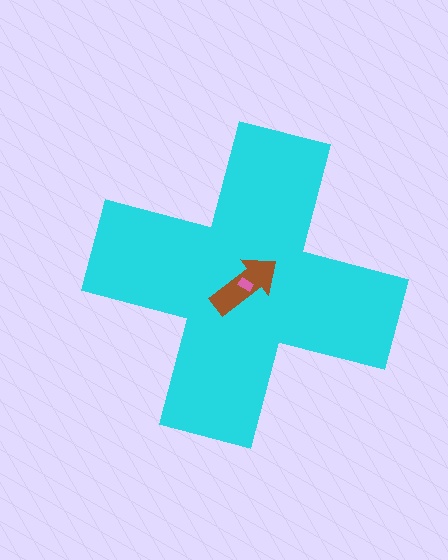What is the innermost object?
The pink rectangle.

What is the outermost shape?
The cyan cross.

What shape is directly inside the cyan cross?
The brown arrow.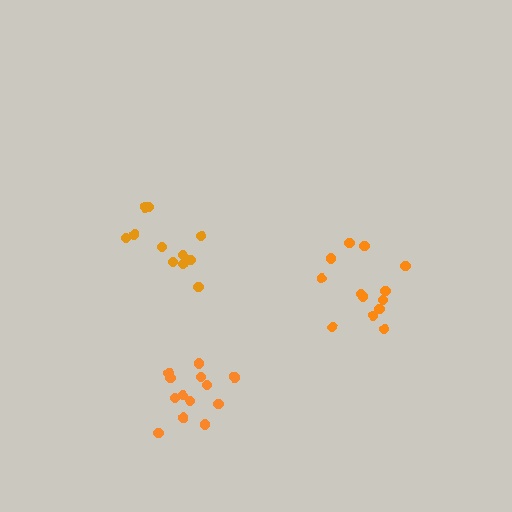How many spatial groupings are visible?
There are 3 spatial groupings.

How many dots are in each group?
Group 1: 13 dots, Group 2: 13 dots, Group 3: 11 dots (37 total).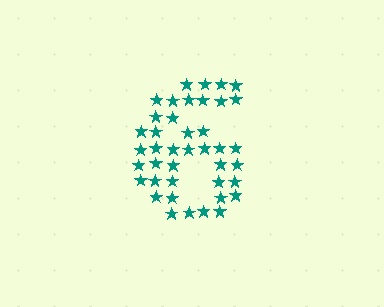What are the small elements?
The small elements are stars.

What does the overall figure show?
The overall figure shows the digit 6.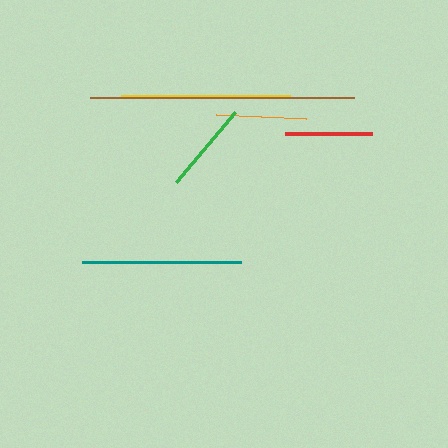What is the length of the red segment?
The red segment is approximately 87 pixels long.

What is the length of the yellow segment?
The yellow segment is approximately 169 pixels long.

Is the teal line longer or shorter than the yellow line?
The yellow line is longer than the teal line.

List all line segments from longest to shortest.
From longest to shortest: brown, yellow, teal, green, orange, red.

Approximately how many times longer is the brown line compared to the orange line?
The brown line is approximately 2.9 times the length of the orange line.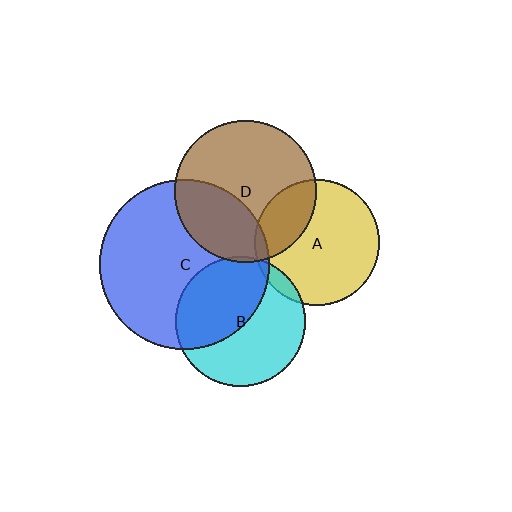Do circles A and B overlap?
Yes.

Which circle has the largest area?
Circle C (blue).